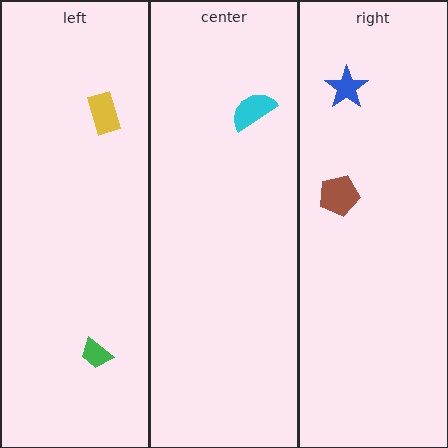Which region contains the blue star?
The right region.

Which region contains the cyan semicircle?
The center region.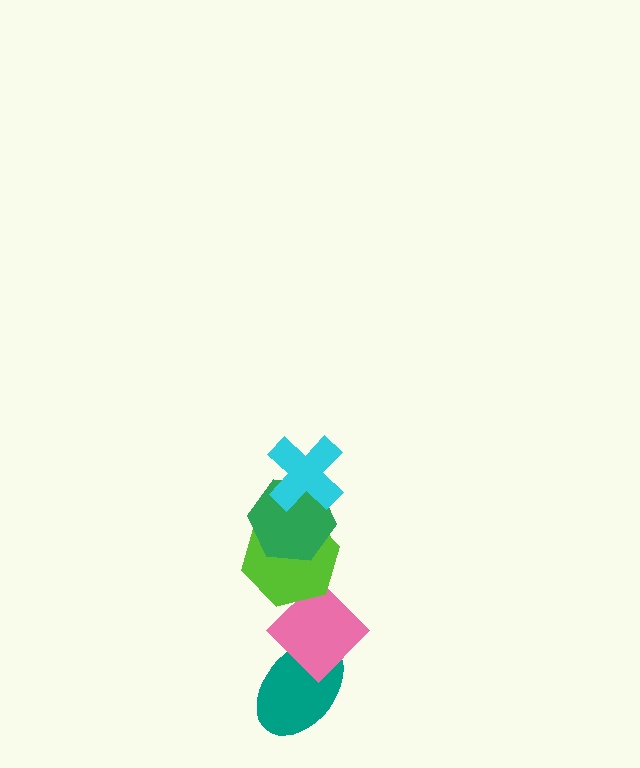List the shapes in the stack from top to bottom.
From top to bottom: the cyan cross, the green hexagon, the lime hexagon, the pink diamond, the teal ellipse.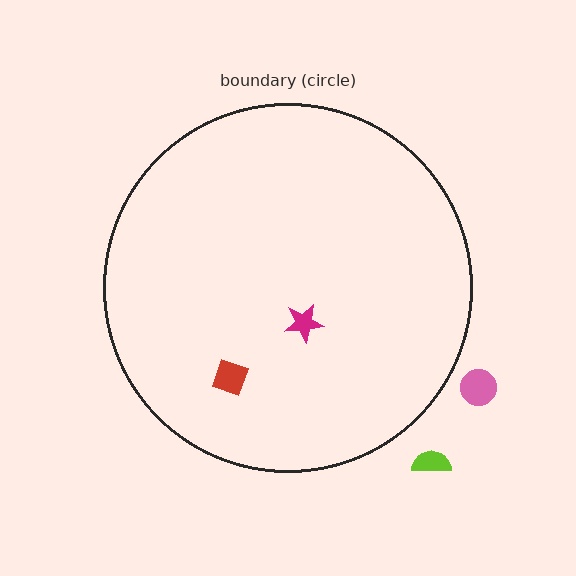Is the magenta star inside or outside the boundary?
Inside.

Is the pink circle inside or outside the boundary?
Outside.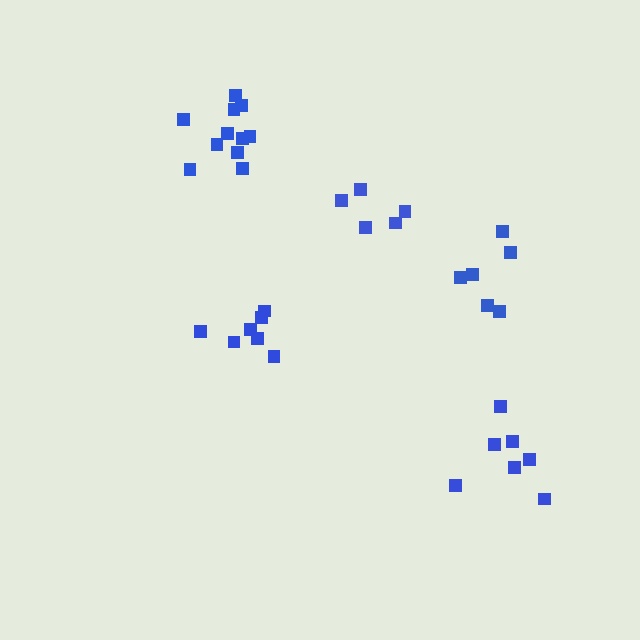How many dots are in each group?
Group 1: 5 dots, Group 2: 7 dots, Group 3: 11 dots, Group 4: 7 dots, Group 5: 6 dots (36 total).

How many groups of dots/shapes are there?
There are 5 groups.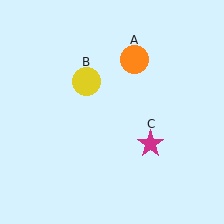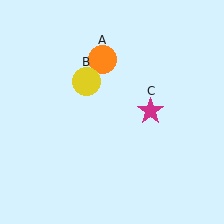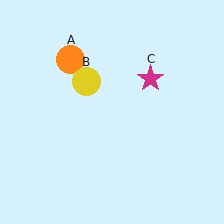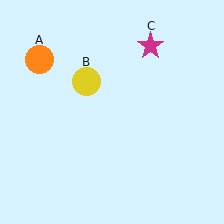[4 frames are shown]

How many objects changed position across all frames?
2 objects changed position: orange circle (object A), magenta star (object C).